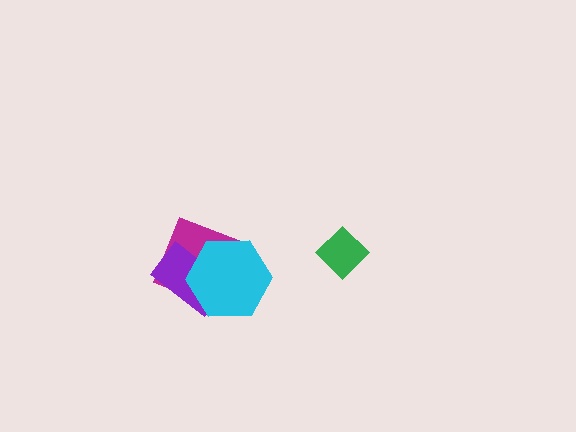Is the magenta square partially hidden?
Yes, it is partially covered by another shape.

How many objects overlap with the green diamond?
0 objects overlap with the green diamond.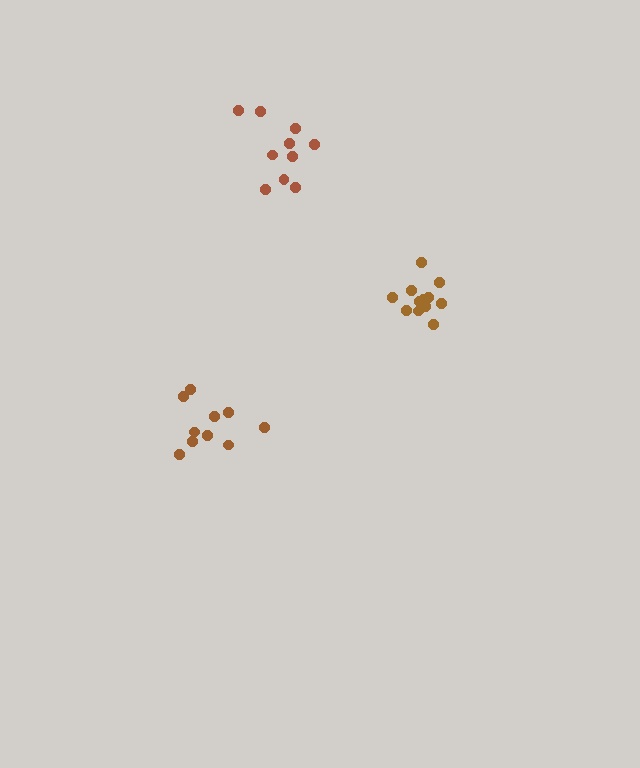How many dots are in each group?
Group 1: 12 dots, Group 2: 10 dots, Group 3: 10 dots (32 total).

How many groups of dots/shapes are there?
There are 3 groups.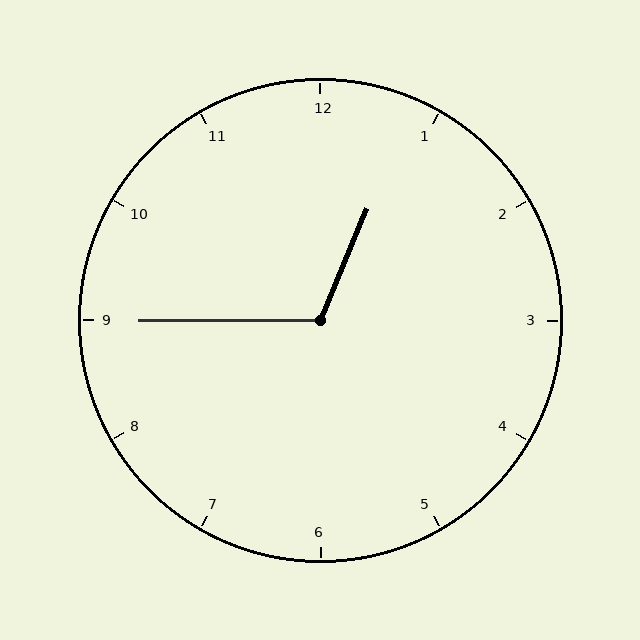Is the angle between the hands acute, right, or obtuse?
It is obtuse.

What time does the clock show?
12:45.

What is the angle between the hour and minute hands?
Approximately 112 degrees.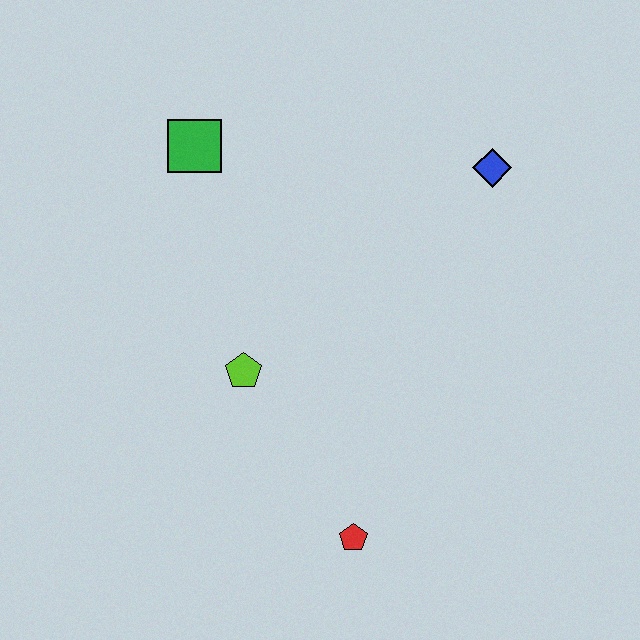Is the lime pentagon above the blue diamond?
No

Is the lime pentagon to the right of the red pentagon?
No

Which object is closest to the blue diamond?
The green square is closest to the blue diamond.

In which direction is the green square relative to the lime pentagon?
The green square is above the lime pentagon.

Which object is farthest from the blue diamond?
The red pentagon is farthest from the blue diamond.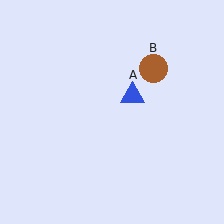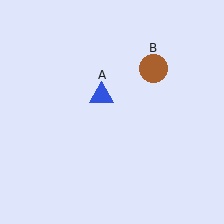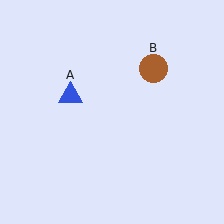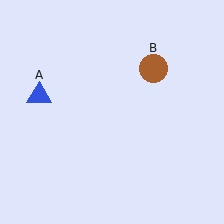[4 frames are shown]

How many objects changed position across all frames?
1 object changed position: blue triangle (object A).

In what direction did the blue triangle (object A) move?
The blue triangle (object A) moved left.